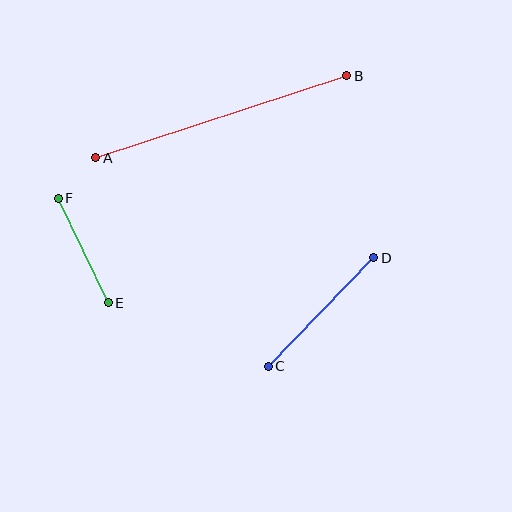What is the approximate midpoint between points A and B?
The midpoint is at approximately (221, 117) pixels.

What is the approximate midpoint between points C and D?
The midpoint is at approximately (321, 312) pixels.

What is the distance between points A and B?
The distance is approximately 264 pixels.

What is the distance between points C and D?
The distance is approximately 151 pixels.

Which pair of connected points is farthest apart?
Points A and B are farthest apart.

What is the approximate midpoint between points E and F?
The midpoint is at approximately (83, 250) pixels.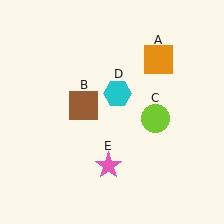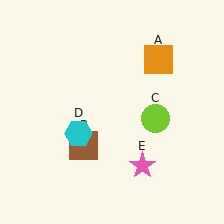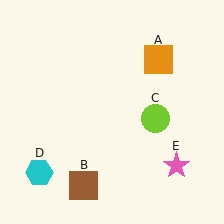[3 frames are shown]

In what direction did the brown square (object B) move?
The brown square (object B) moved down.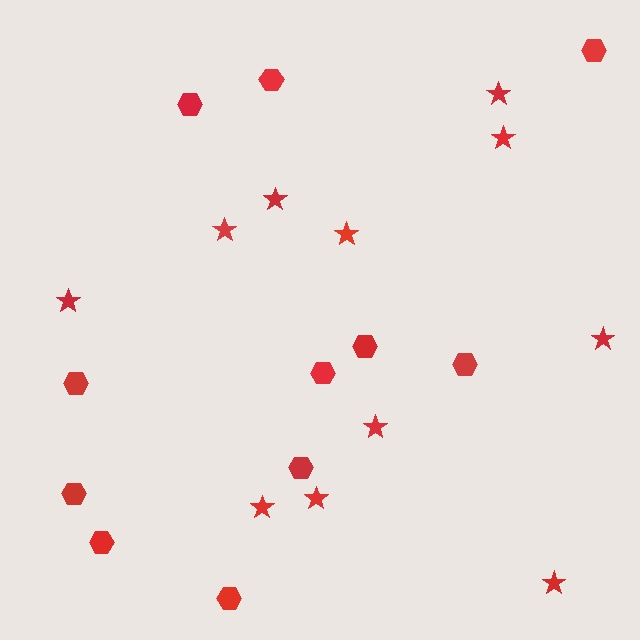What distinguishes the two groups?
There are 2 groups: one group of hexagons (11) and one group of stars (11).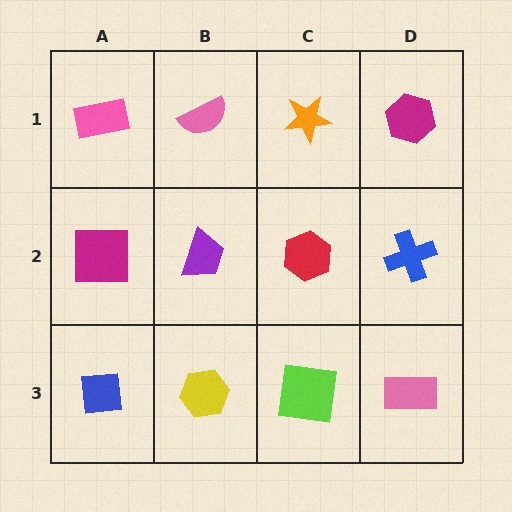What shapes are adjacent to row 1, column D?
A blue cross (row 2, column D), an orange star (row 1, column C).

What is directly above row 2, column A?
A pink rectangle.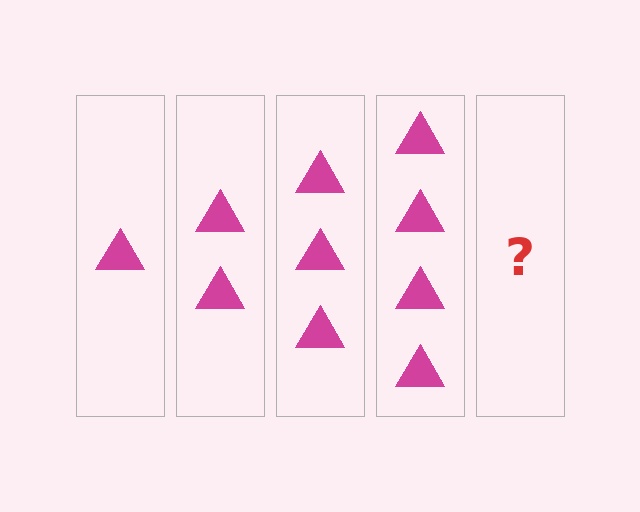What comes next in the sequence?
The next element should be 5 triangles.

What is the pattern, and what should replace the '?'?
The pattern is that each step adds one more triangle. The '?' should be 5 triangles.